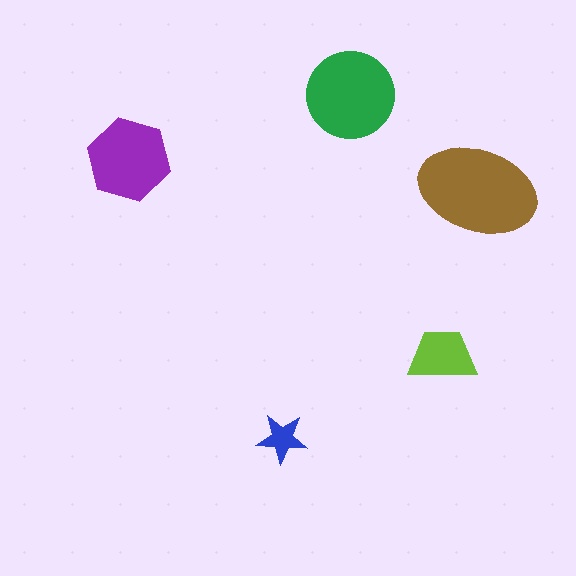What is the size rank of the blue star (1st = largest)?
5th.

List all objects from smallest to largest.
The blue star, the lime trapezoid, the purple hexagon, the green circle, the brown ellipse.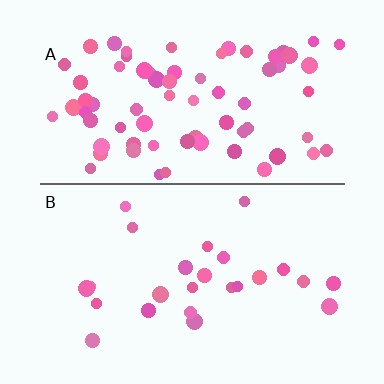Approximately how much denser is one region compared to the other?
Approximately 2.9× — region A over region B.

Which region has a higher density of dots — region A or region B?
A (the top).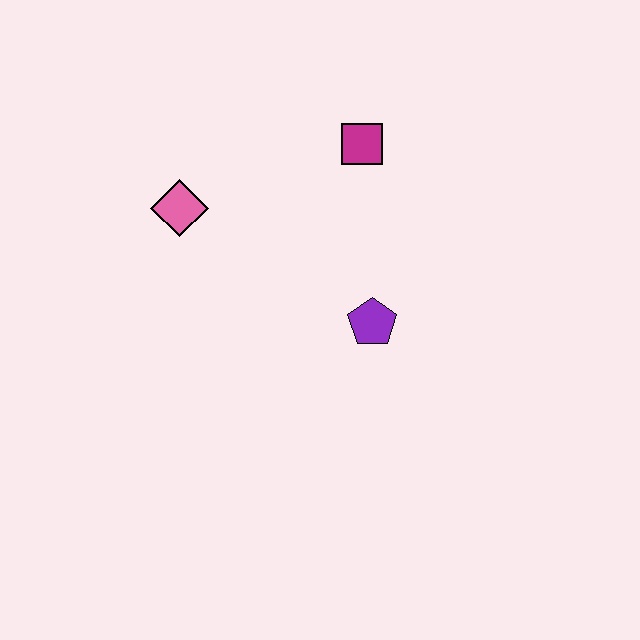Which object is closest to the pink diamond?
The magenta square is closest to the pink diamond.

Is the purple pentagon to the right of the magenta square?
Yes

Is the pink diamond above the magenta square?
No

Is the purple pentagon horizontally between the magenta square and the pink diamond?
No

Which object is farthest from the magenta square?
The pink diamond is farthest from the magenta square.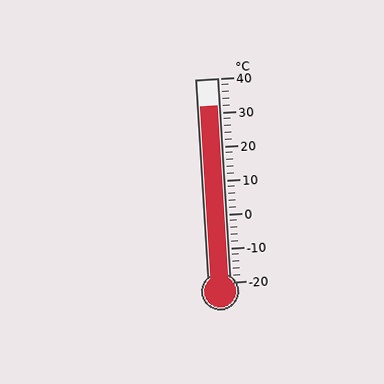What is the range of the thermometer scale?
The thermometer scale ranges from -20°C to 40°C.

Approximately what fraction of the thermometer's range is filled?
The thermometer is filled to approximately 85% of its range.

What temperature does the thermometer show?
The thermometer shows approximately 32°C.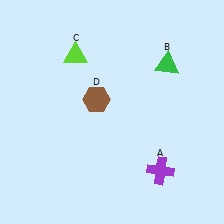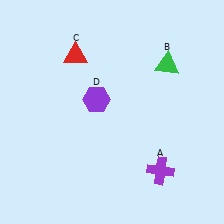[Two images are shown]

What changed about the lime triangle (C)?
In Image 1, C is lime. In Image 2, it changed to red.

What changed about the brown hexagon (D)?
In Image 1, D is brown. In Image 2, it changed to purple.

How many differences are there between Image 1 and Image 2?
There are 2 differences between the two images.